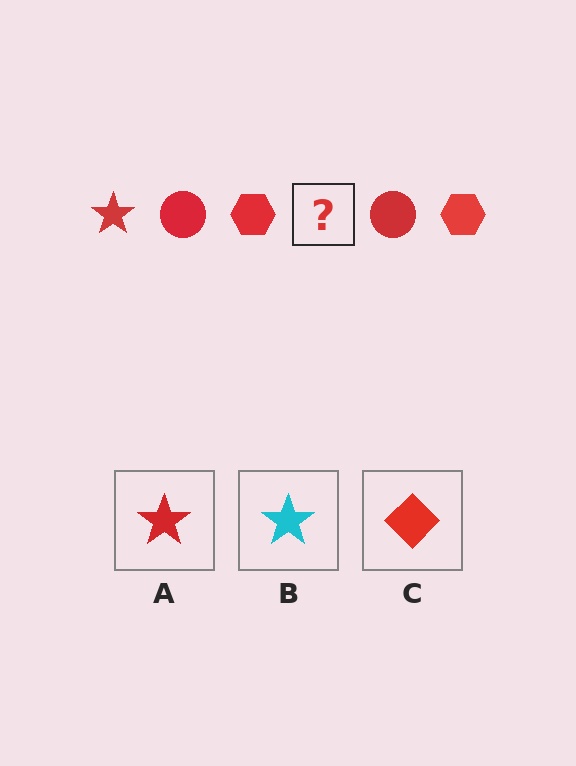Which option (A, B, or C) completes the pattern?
A.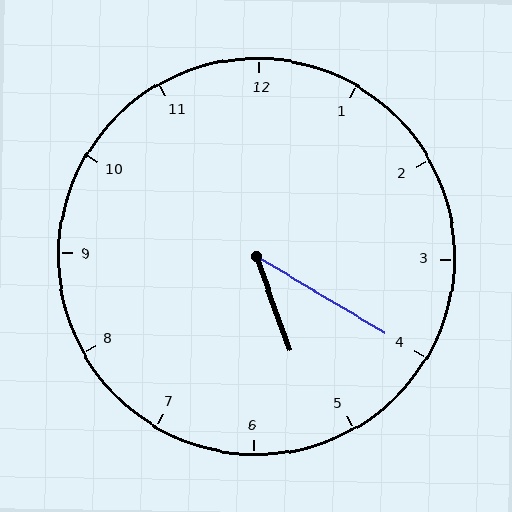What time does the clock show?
5:20.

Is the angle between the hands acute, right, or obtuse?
It is acute.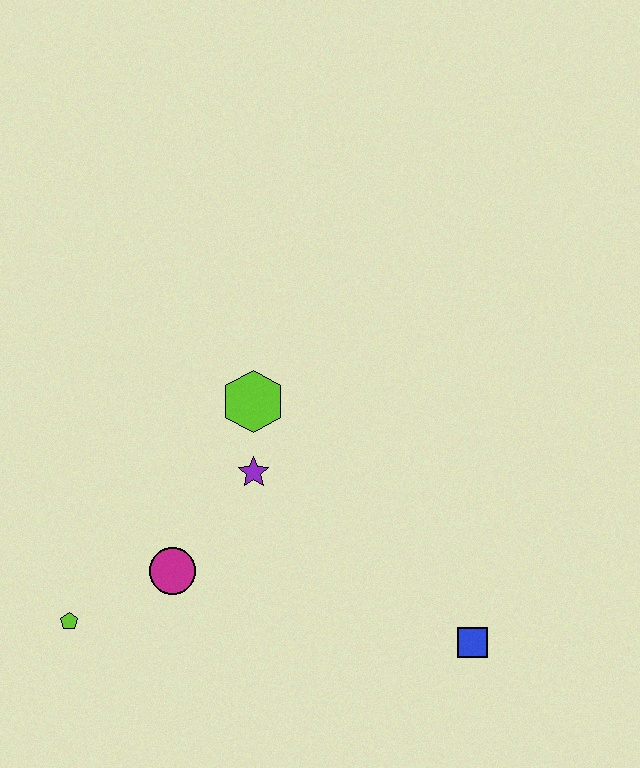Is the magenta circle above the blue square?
Yes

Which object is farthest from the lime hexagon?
The blue square is farthest from the lime hexagon.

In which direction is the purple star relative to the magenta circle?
The purple star is above the magenta circle.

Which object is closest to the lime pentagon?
The magenta circle is closest to the lime pentagon.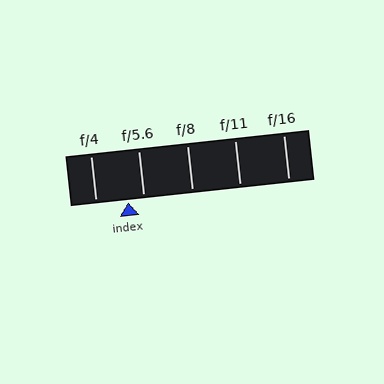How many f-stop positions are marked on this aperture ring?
There are 5 f-stop positions marked.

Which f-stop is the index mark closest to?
The index mark is closest to f/5.6.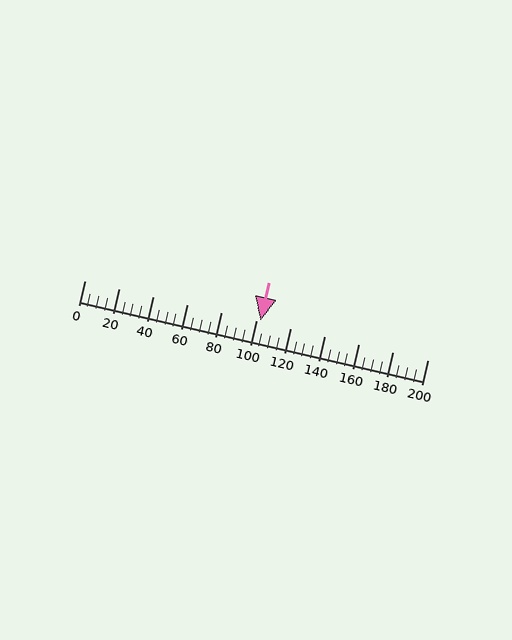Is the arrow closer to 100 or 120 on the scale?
The arrow is closer to 100.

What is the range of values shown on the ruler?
The ruler shows values from 0 to 200.